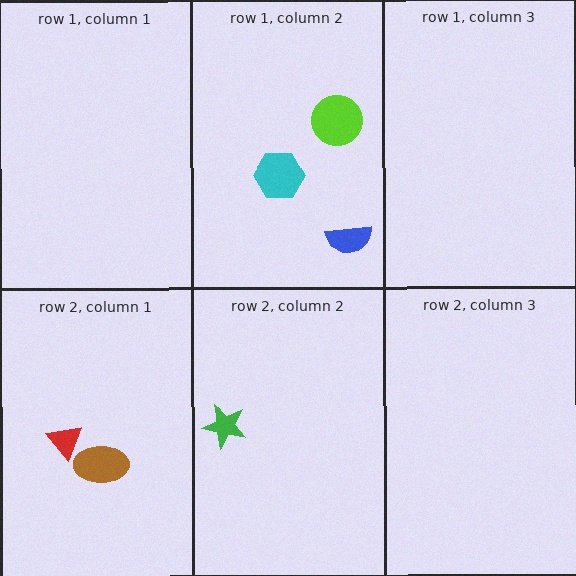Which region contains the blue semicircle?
The row 1, column 2 region.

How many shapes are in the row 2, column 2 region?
1.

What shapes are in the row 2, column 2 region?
The green star.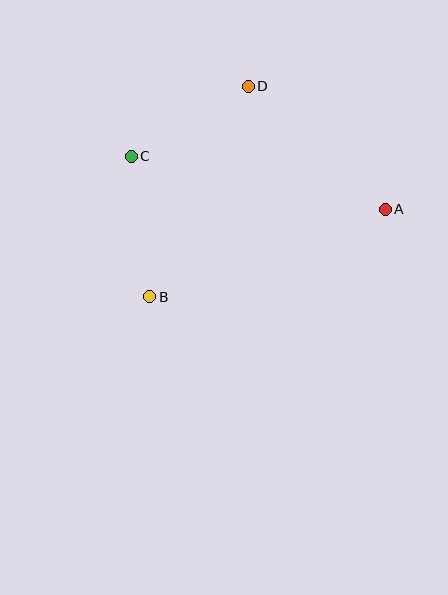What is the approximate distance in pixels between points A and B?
The distance between A and B is approximately 251 pixels.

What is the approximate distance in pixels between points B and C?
The distance between B and C is approximately 142 pixels.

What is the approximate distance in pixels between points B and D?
The distance between B and D is approximately 232 pixels.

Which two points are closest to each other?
Points C and D are closest to each other.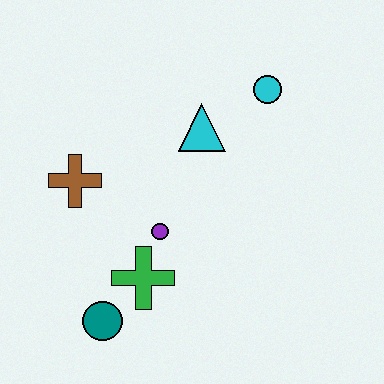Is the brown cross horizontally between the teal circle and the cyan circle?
No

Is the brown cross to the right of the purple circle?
No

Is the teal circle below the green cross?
Yes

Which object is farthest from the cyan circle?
The teal circle is farthest from the cyan circle.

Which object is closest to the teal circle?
The green cross is closest to the teal circle.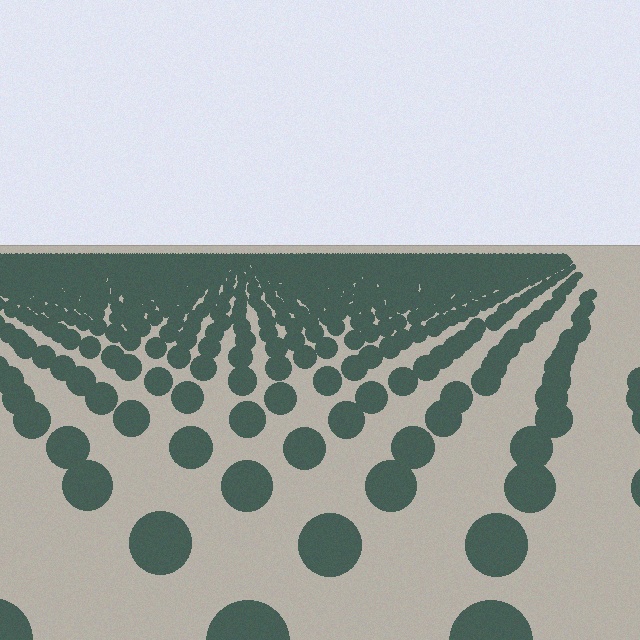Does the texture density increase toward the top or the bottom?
Density increases toward the top.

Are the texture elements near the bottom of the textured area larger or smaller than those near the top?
Larger. Near the bottom, elements are closer to the viewer and appear at a bigger on-screen size.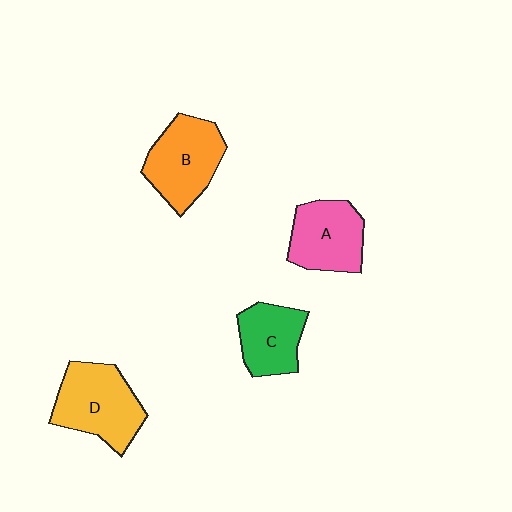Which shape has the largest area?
Shape D (yellow).